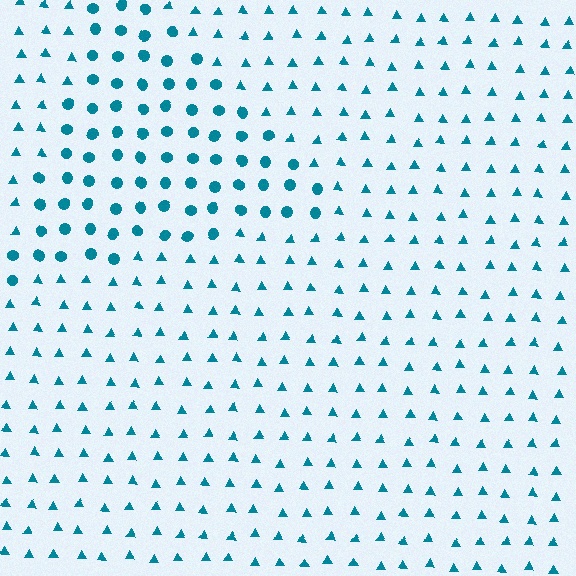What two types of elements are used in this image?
The image uses circles inside the triangle region and triangles outside it.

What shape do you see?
I see a triangle.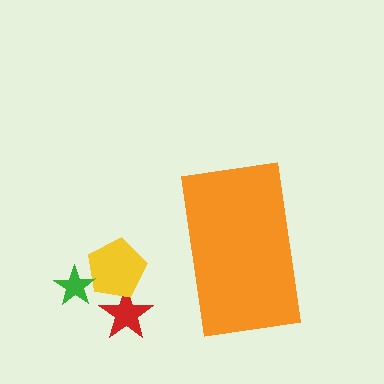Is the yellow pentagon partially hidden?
No, the yellow pentagon is fully visible.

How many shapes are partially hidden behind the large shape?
0 shapes are partially hidden.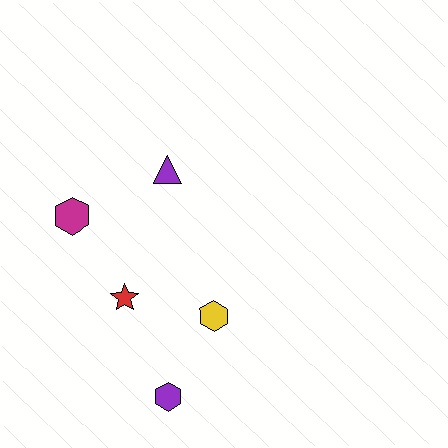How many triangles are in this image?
There is 1 triangle.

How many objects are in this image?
There are 5 objects.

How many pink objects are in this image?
There are no pink objects.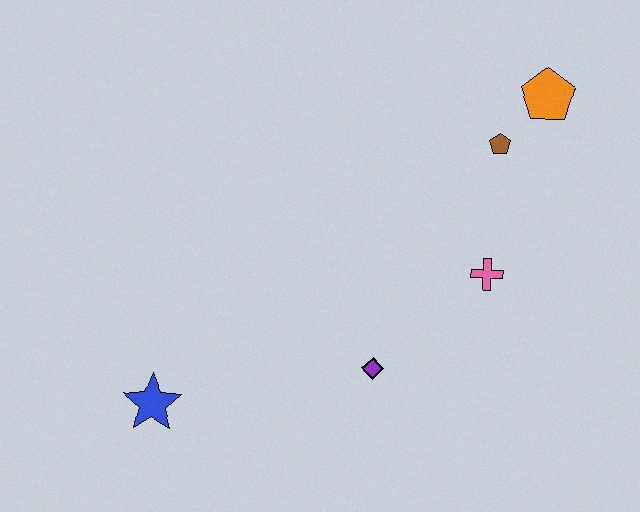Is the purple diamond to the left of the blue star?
No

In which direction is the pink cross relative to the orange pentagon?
The pink cross is below the orange pentagon.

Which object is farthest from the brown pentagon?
The blue star is farthest from the brown pentagon.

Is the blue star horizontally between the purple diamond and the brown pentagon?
No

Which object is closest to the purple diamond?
The pink cross is closest to the purple diamond.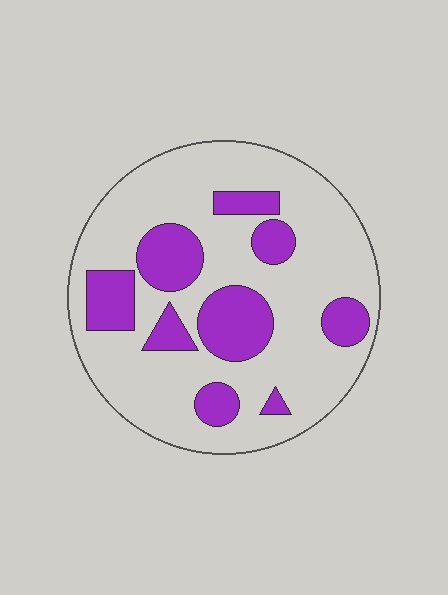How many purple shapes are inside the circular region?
9.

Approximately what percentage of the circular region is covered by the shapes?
Approximately 25%.